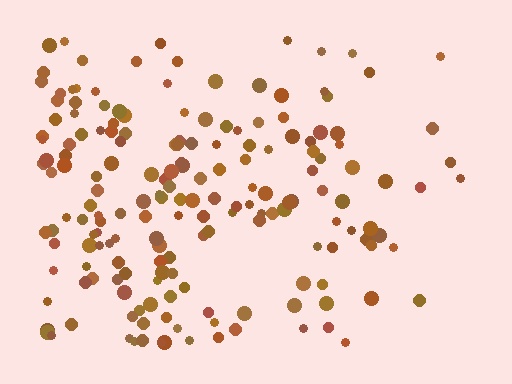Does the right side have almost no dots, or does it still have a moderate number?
Still a moderate number, just noticeably fewer than the left.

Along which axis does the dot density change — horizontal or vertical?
Horizontal.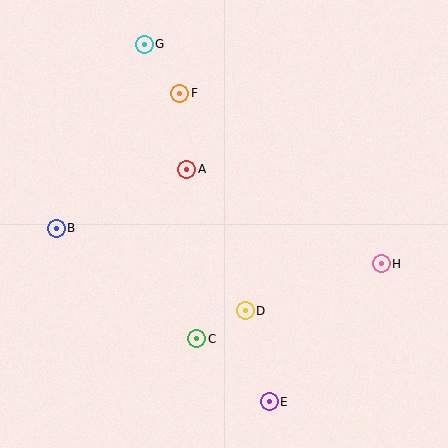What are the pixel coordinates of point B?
Point B is at (56, 228).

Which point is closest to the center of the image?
Point A at (187, 169) is closest to the center.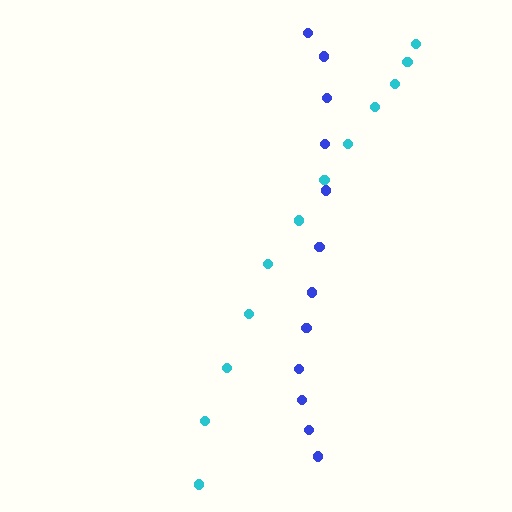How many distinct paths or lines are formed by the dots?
There are 2 distinct paths.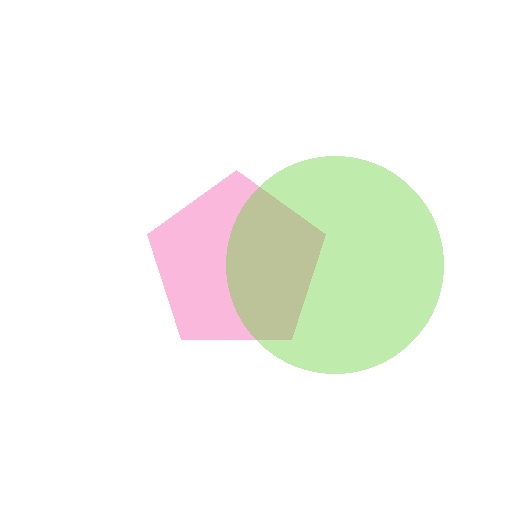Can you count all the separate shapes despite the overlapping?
Yes, there are 2 separate shapes.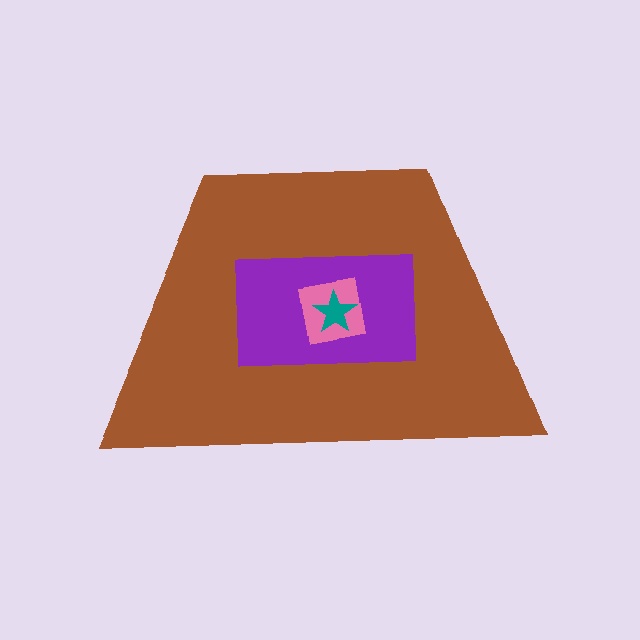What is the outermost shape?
The brown trapezoid.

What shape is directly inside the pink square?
The teal star.